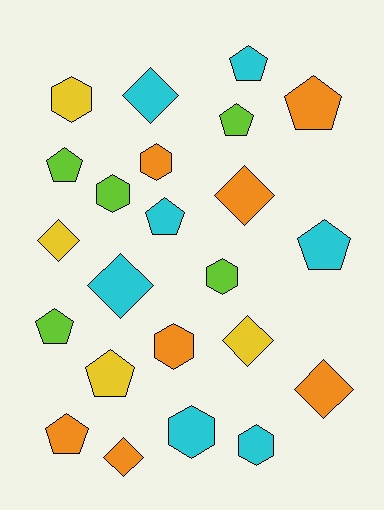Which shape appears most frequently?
Pentagon, with 9 objects.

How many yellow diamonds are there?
There are 2 yellow diamonds.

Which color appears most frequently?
Orange, with 7 objects.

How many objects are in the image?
There are 23 objects.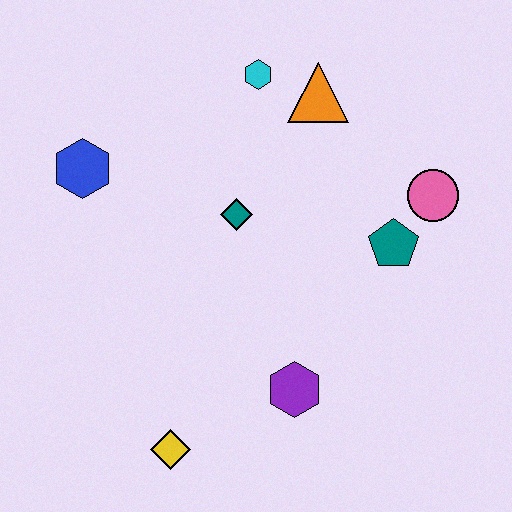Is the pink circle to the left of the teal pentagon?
No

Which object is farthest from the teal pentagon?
The blue hexagon is farthest from the teal pentagon.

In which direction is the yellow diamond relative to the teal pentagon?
The yellow diamond is to the left of the teal pentagon.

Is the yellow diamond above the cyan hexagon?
No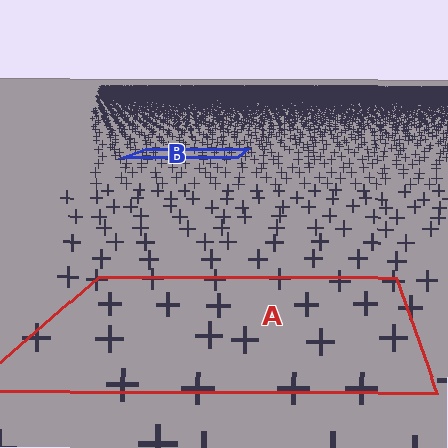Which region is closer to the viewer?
Region A is closer. The texture elements there are larger and more spread out.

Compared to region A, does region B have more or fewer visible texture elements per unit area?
Region B has more texture elements per unit area — they are packed more densely because it is farther away.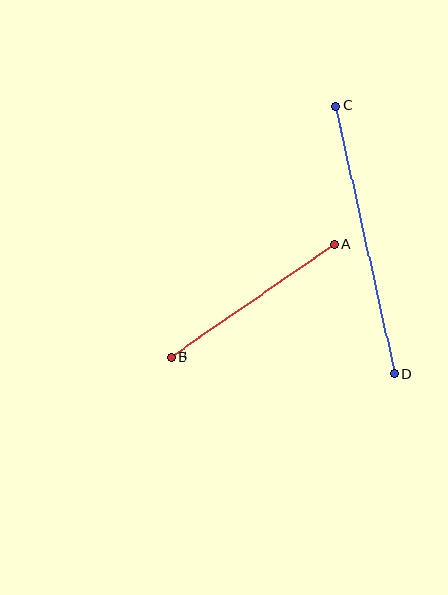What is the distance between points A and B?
The distance is approximately 198 pixels.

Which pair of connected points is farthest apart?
Points C and D are farthest apart.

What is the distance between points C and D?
The distance is approximately 274 pixels.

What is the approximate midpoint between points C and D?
The midpoint is at approximately (365, 240) pixels.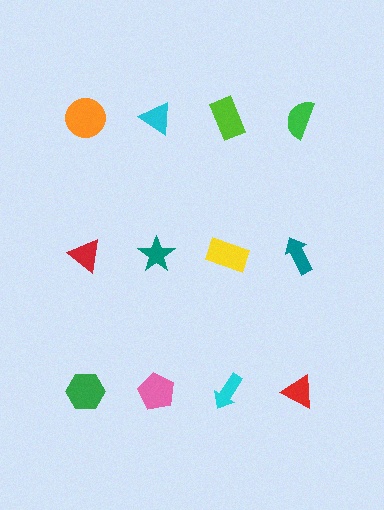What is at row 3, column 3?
A cyan arrow.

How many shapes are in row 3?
4 shapes.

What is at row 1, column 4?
A green semicircle.